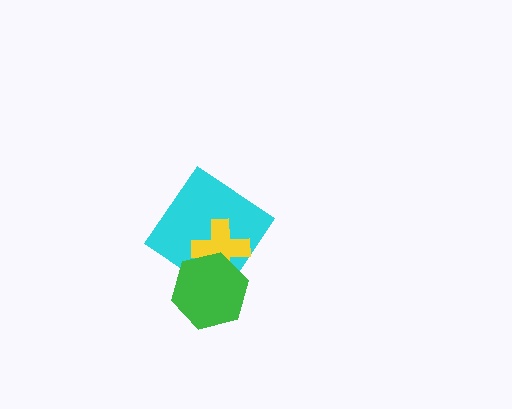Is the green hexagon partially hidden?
No, no other shape covers it.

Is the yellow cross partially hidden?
Yes, it is partially covered by another shape.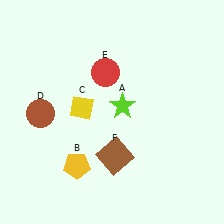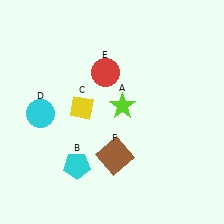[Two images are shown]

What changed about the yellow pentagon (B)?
In Image 1, B is yellow. In Image 2, it changed to cyan.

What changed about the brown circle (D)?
In Image 1, D is brown. In Image 2, it changed to cyan.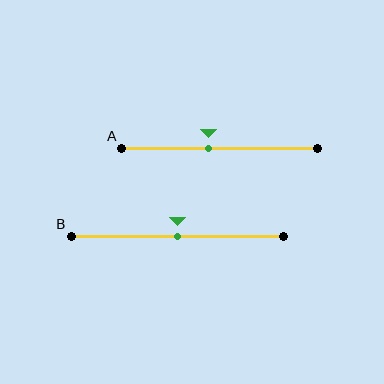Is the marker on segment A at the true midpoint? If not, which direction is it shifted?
No, the marker on segment A is shifted to the left by about 5% of the segment length.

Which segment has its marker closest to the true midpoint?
Segment B has its marker closest to the true midpoint.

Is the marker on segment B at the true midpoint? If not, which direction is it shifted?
Yes, the marker on segment B is at the true midpoint.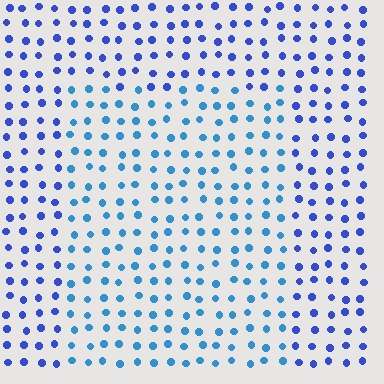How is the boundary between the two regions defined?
The boundary is defined purely by a slight shift in hue (about 27 degrees). Spacing, size, and orientation are identical on both sides.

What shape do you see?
I see a rectangle.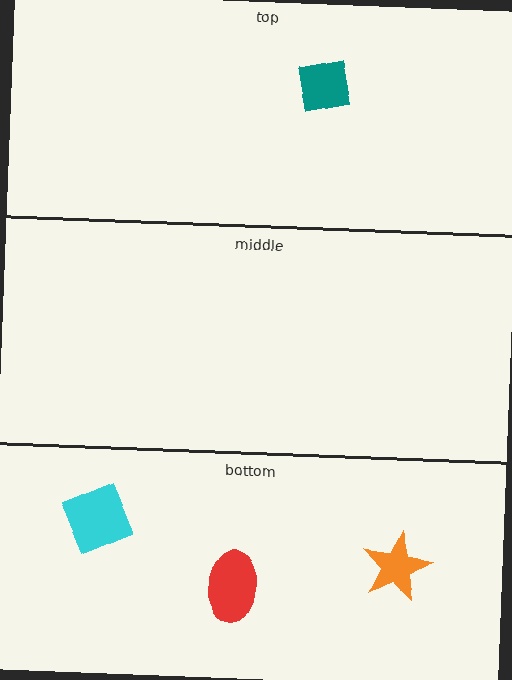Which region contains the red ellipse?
The bottom region.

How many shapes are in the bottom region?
3.